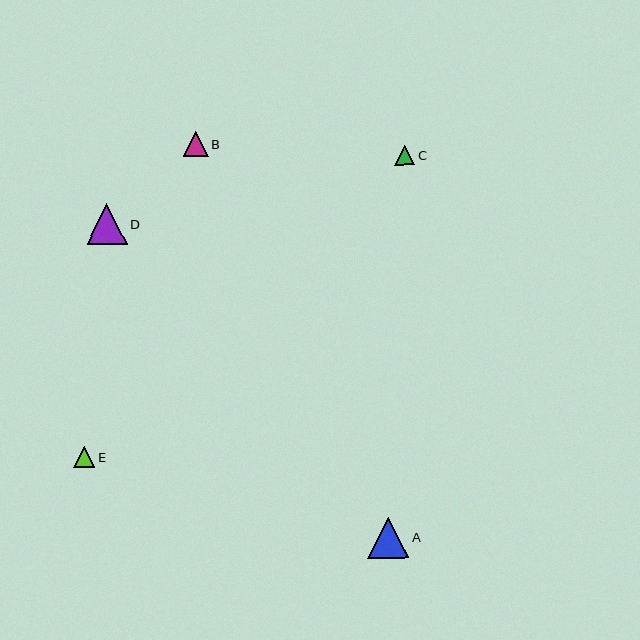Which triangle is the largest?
Triangle A is the largest with a size of approximately 41 pixels.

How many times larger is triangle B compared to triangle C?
Triangle B is approximately 1.3 times the size of triangle C.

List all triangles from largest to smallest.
From largest to smallest: A, D, B, E, C.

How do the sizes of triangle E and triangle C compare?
Triangle E and triangle C are approximately the same size.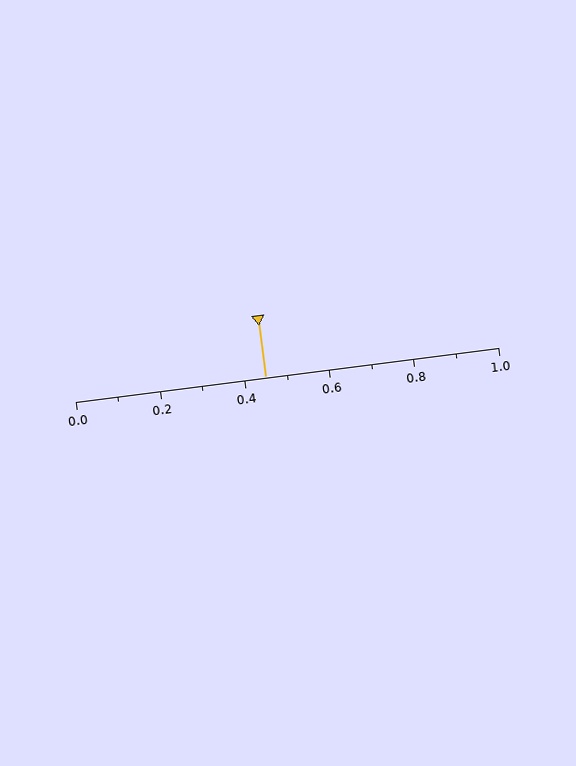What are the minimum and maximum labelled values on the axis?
The axis runs from 0.0 to 1.0.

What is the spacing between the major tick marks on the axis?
The major ticks are spaced 0.2 apart.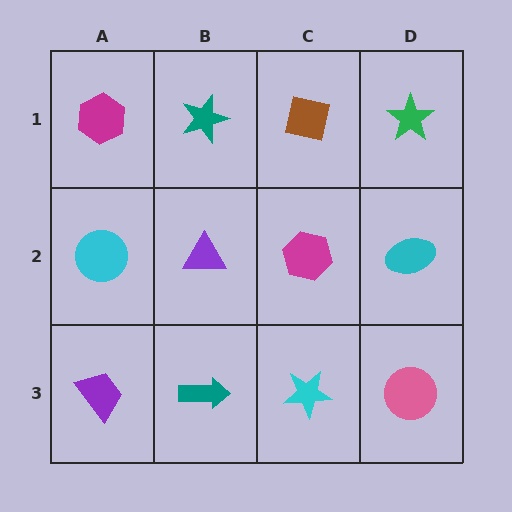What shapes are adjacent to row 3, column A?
A cyan circle (row 2, column A), a teal arrow (row 3, column B).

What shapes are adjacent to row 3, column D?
A cyan ellipse (row 2, column D), a cyan star (row 3, column C).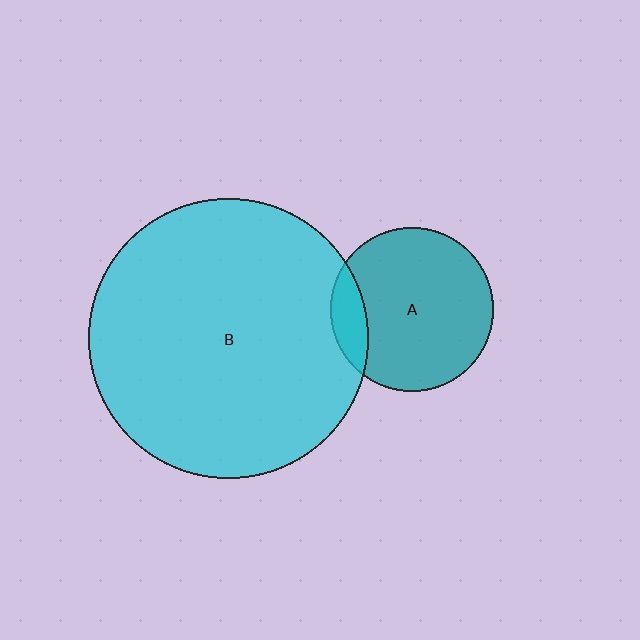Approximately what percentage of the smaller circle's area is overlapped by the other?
Approximately 15%.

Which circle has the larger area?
Circle B (cyan).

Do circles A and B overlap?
Yes.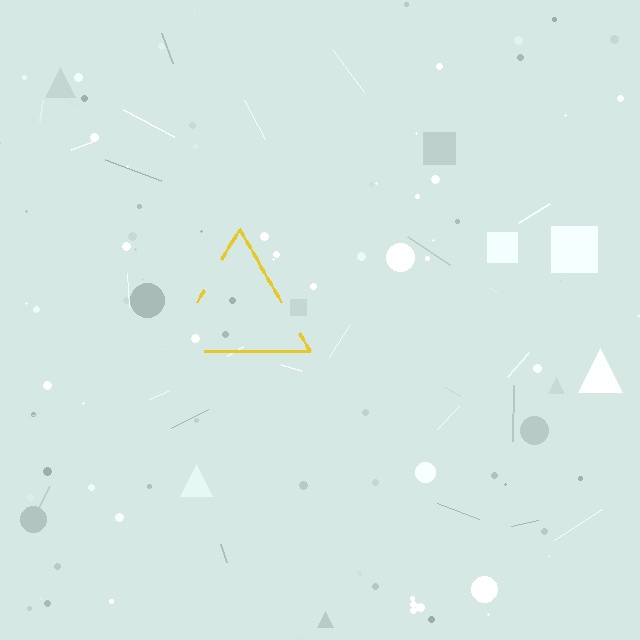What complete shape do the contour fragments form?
The contour fragments form a triangle.